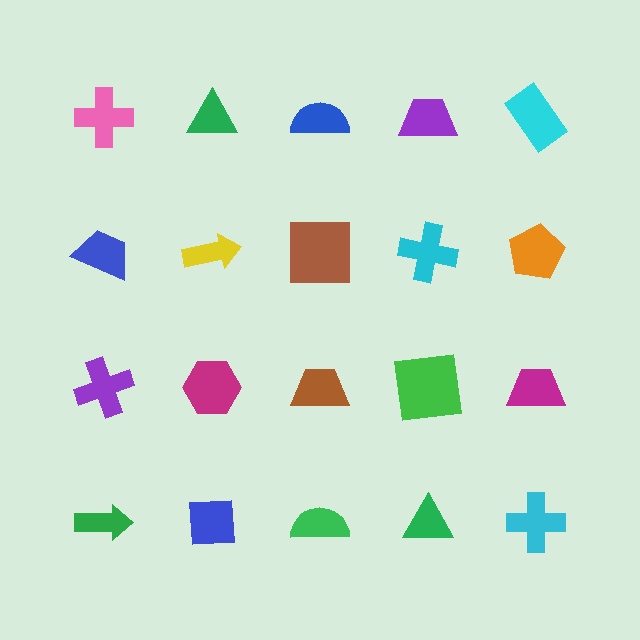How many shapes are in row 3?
5 shapes.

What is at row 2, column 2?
A yellow arrow.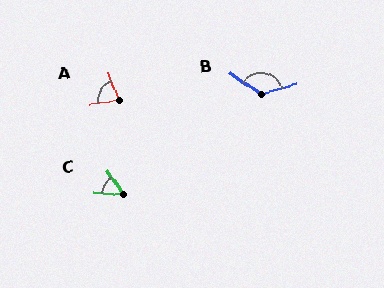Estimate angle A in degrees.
Approximately 78 degrees.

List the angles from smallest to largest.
C (54°), A (78°), B (131°).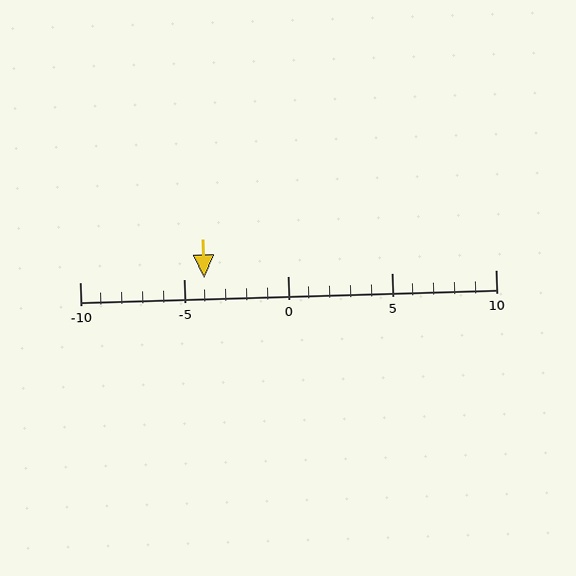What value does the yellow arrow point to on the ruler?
The yellow arrow points to approximately -4.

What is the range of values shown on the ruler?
The ruler shows values from -10 to 10.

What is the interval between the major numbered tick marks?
The major tick marks are spaced 5 units apart.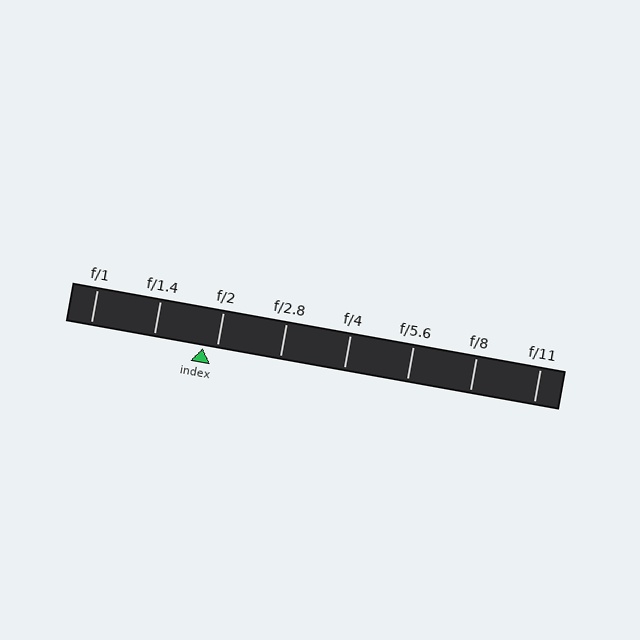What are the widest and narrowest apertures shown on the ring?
The widest aperture shown is f/1 and the narrowest is f/11.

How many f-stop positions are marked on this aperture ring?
There are 8 f-stop positions marked.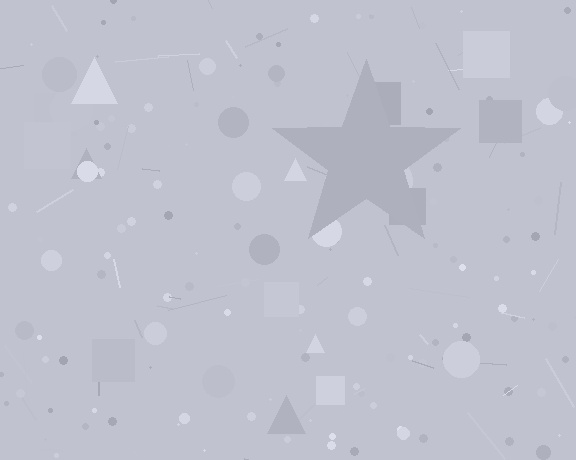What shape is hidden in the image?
A star is hidden in the image.